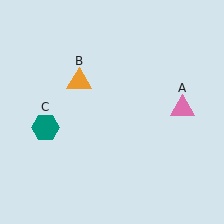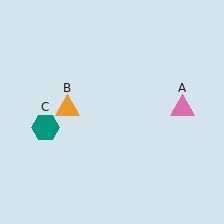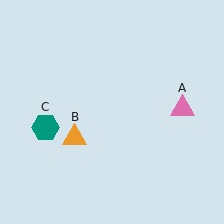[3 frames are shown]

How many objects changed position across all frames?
1 object changed position: orange triangle (object B).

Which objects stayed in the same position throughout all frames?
Pink triangle (object A) and teal hexagon (object C) remained stationary.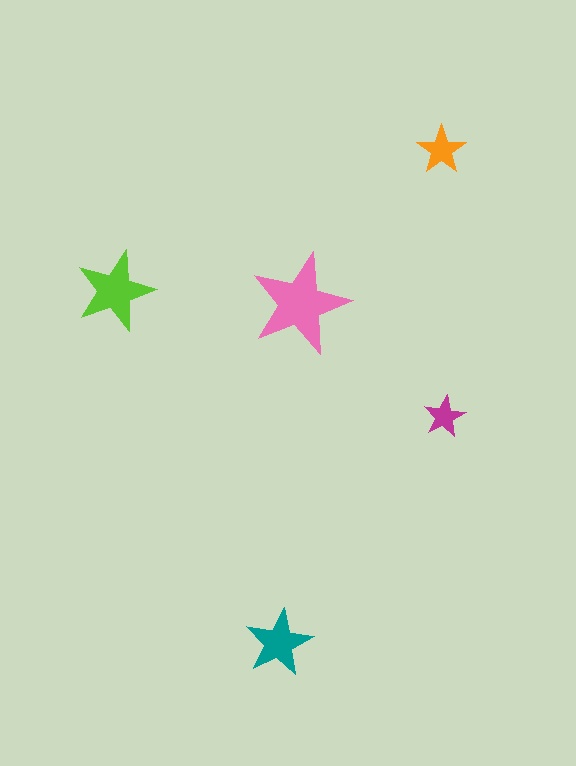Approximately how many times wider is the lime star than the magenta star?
About 2 times wider.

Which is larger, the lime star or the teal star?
The lime one.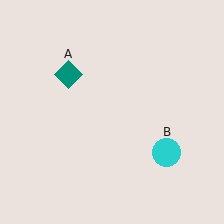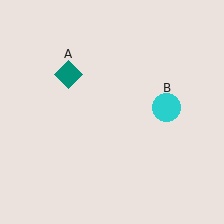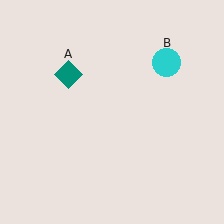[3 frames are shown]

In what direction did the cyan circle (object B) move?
The cyan circle (object B) moved up.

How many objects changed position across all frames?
1 object changed position: cyan circle (object B).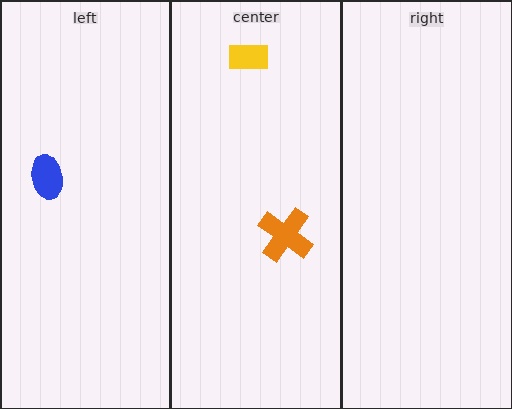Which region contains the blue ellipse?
The left region.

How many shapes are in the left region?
1.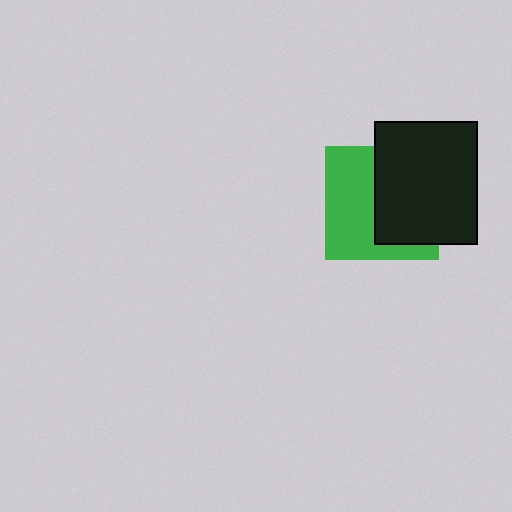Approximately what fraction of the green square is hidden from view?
Roughly 51% of the green square is hidden behind the black rectangle.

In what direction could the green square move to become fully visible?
The green square could move left. That would shift it out from behind the black rectangle entirely.